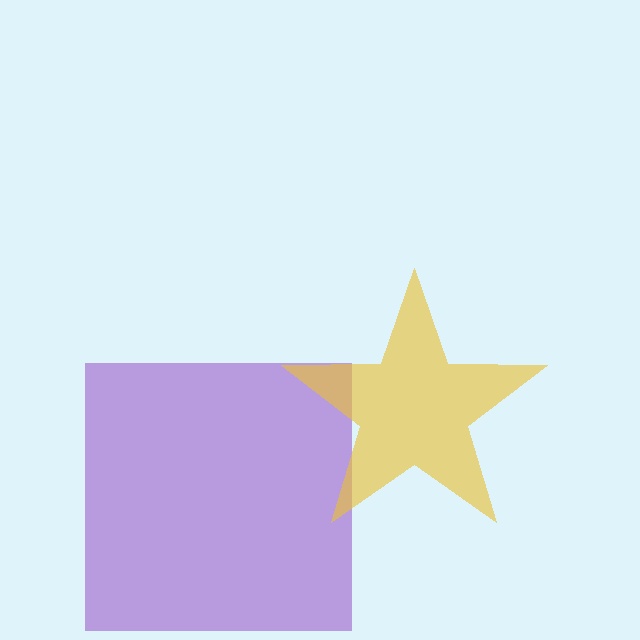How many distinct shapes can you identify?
There are 2 distinct shapes: a purple square, a yellow star.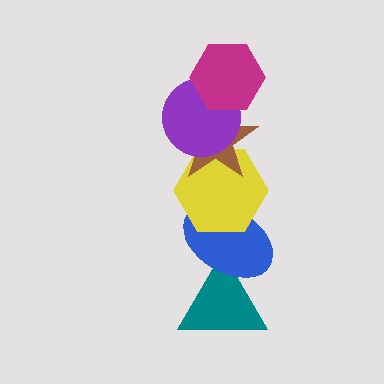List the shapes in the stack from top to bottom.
From top to bottom: the magenta hexagon, the purple circle, the brown star, the yellow hexagon, the blue ellipse, the teal triangle.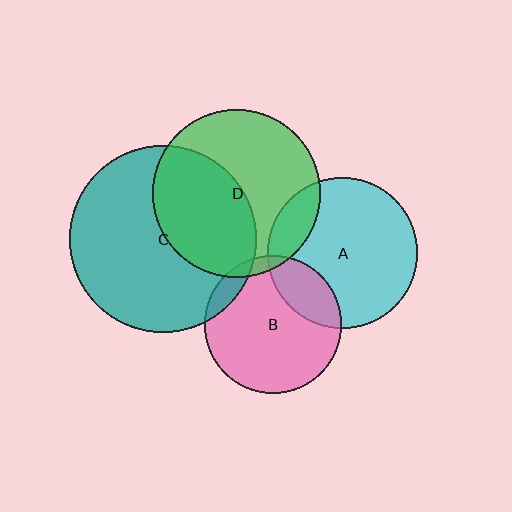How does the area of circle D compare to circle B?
Approximately 1.5 times.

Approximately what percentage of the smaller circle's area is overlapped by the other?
Approximately 20%.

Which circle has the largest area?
Circle C (teal).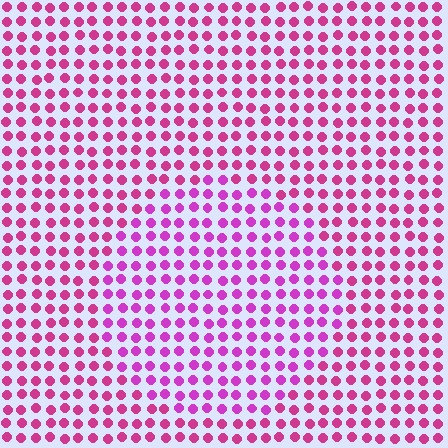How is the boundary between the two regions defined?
The boundary is defined purely by a slight shift in hue (about 23 degrees). Spacing, size, and orientation are identical on both sides.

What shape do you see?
I see a circle.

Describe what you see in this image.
The image is filled with small magenta elements in a uniform arrangement. A circle-shaped region is visible where the elements are tinted to a slightly different hue, forming a subtle color boundary.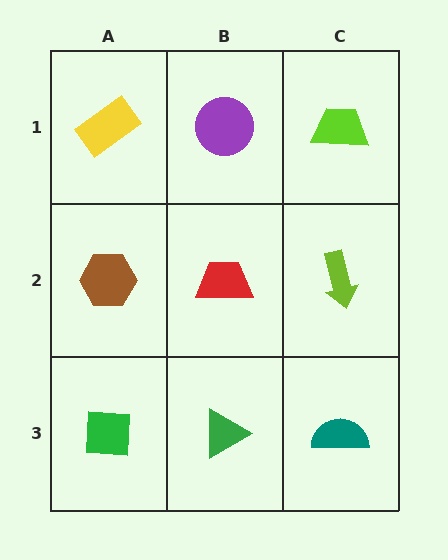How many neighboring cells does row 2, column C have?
3.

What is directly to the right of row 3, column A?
A green triangle.